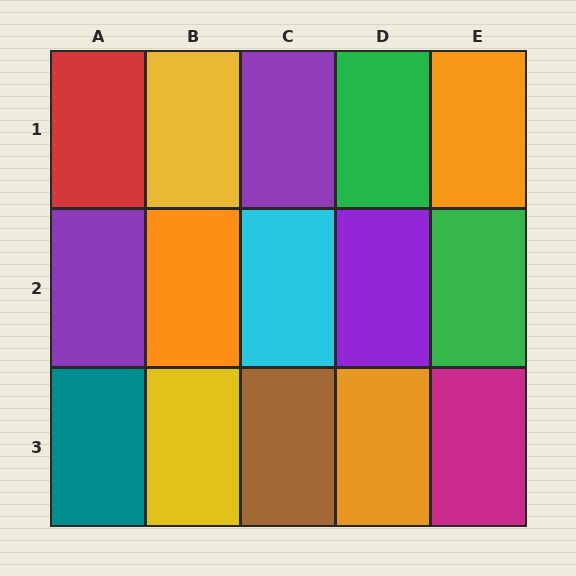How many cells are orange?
3 cells are orange.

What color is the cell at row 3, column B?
Yellow.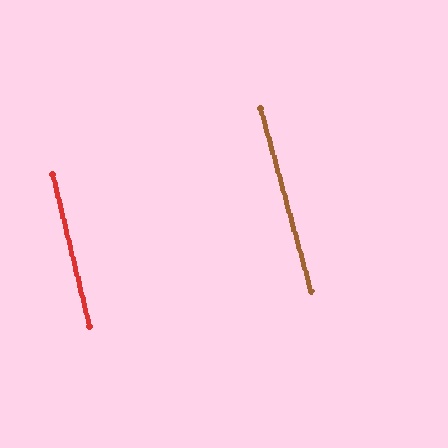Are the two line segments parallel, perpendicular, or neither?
Parallel — their directions differ by only 1.7°.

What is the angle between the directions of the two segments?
Approximately 2 degrees.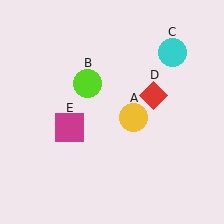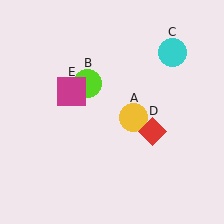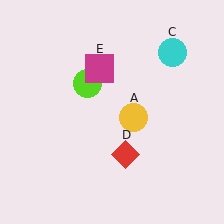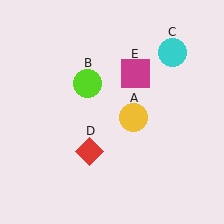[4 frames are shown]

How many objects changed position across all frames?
2 objects changed position: red diamond (object D), magenta square (object E).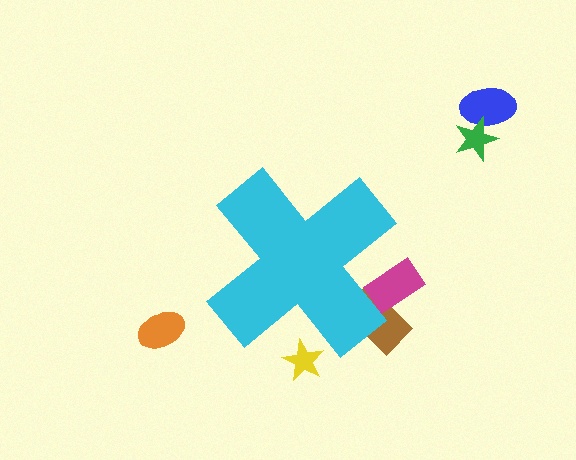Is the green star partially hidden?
No, the green star is fully visible.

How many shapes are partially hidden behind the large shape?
3 shapes are partially hidden.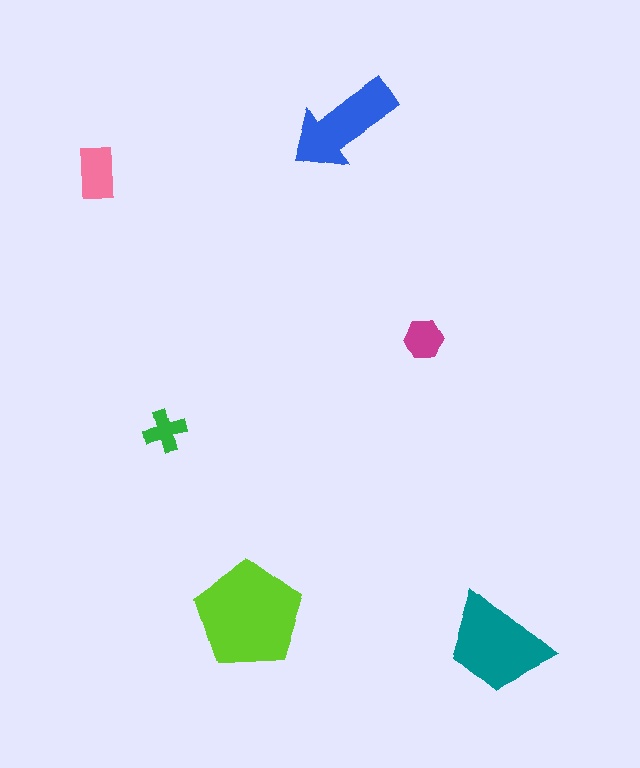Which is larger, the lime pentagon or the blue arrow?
The lime pentagon.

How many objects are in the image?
There are 6 objects in the image.